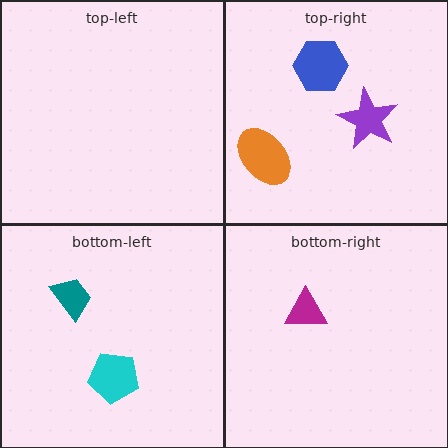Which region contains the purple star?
The top-right region.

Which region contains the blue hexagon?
The top-right region.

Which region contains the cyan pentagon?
The bottom-left region.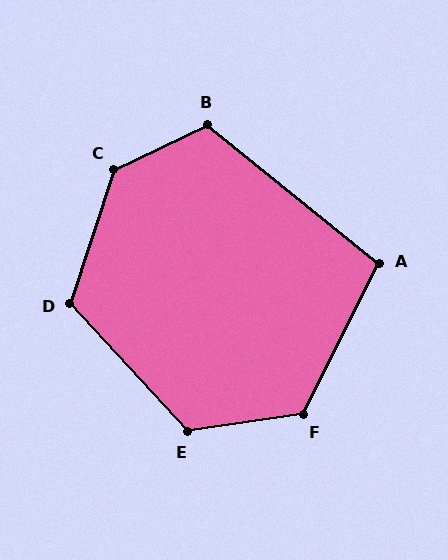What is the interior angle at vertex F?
Approximately 125 degrees (obtuse).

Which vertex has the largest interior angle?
C, at approximately 134 degrees.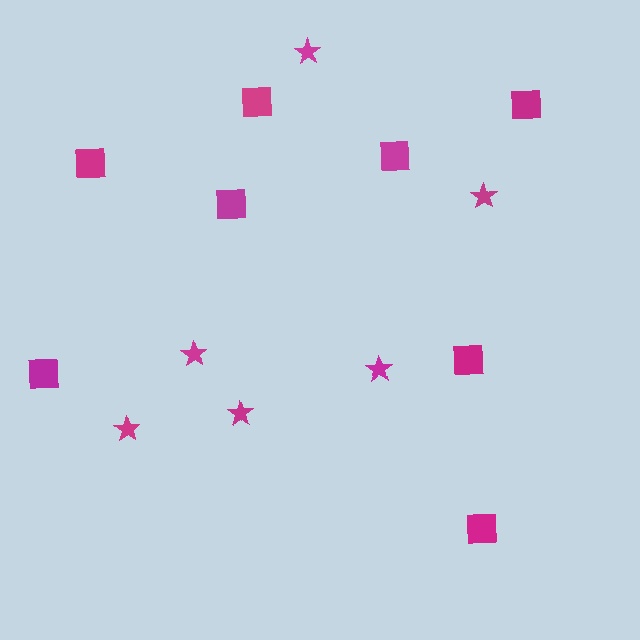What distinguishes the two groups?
There are 2 groups: one group of squares (8) and one group of stars (6).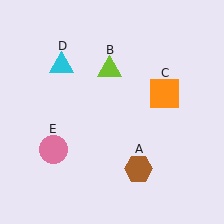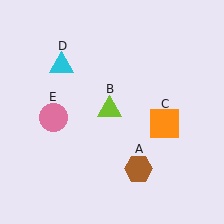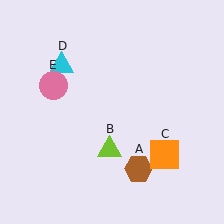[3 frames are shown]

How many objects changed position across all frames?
3 objects changed position: lime triangle (object B), orange square (object C), pink circle (object E).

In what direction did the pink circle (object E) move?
The pink circle (object E) moved up.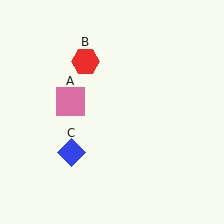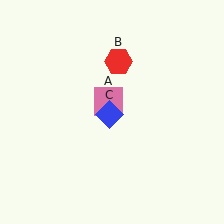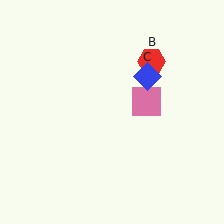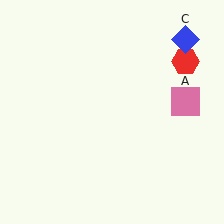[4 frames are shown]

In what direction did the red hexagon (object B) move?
The red hexagon (object B) moved right.